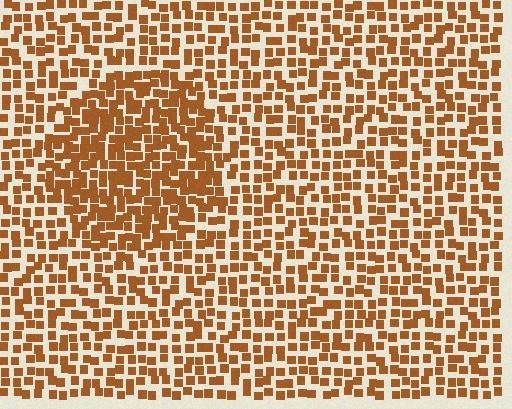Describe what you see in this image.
The image contains small brown elements arranged at two different densities. A circle-shaped region is visible where the elements are more densely packed than the surrounding area.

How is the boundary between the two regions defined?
The boundary is defined by a change in element density (approximately 1.6x ratio). All elements are the same color, size, and shape.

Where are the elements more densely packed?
The elements are more densely packed inside the circle boundary.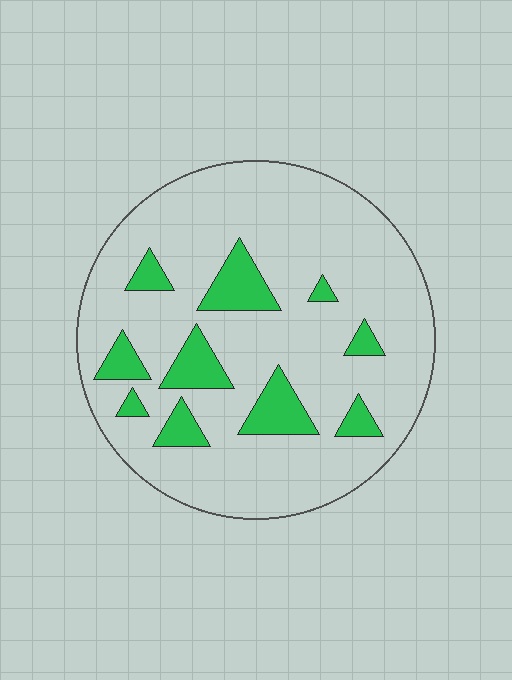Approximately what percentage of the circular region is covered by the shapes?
Approximately 15%.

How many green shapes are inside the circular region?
10.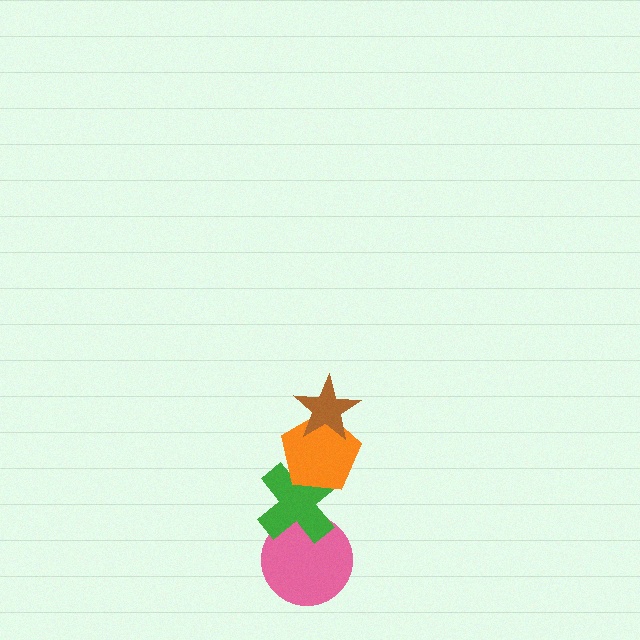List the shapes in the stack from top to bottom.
From top to bottom: the brown star, the orange pentagon, the green cross, the pink circle.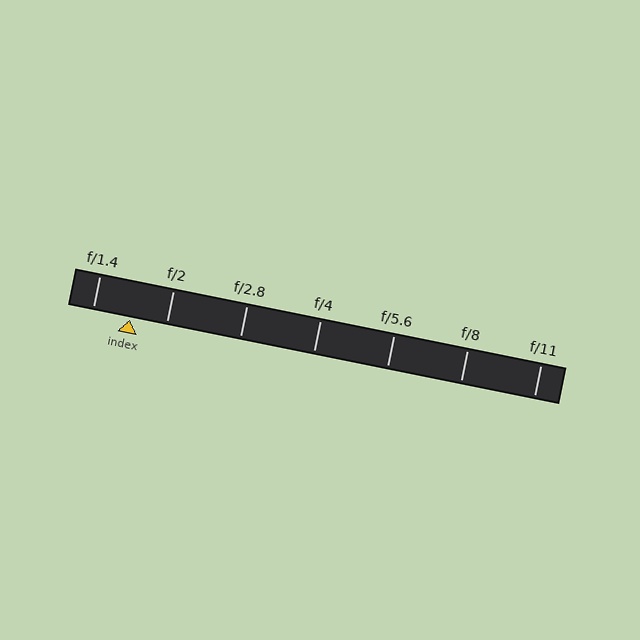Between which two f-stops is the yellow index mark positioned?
The index mark is between f/1.4 and f/2.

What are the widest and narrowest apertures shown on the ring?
The widest aperture shown is f/1.4 and the narrowest is f/11.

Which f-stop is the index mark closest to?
The index mark is closest to f/2.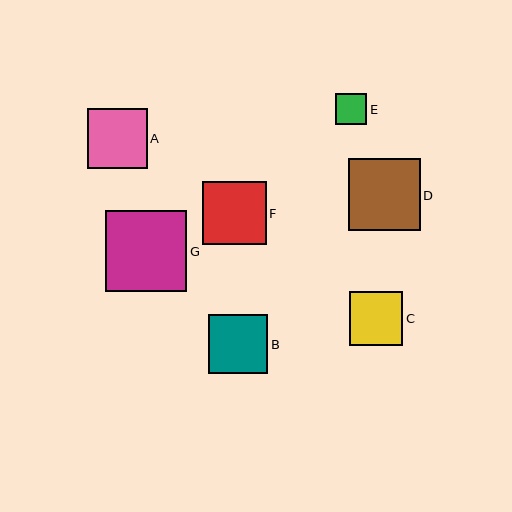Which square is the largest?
Square G is the largest with a size of approximately 82 pixels.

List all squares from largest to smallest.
From largest to smallest: G, D, F, A, B, C, E.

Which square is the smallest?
Square E is the smallest with a size of approximately 31 pixels.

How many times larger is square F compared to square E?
Square F is approximately 2.0 times the size of square E.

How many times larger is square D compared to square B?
Square D is approximately 1.2 times the size of square B.